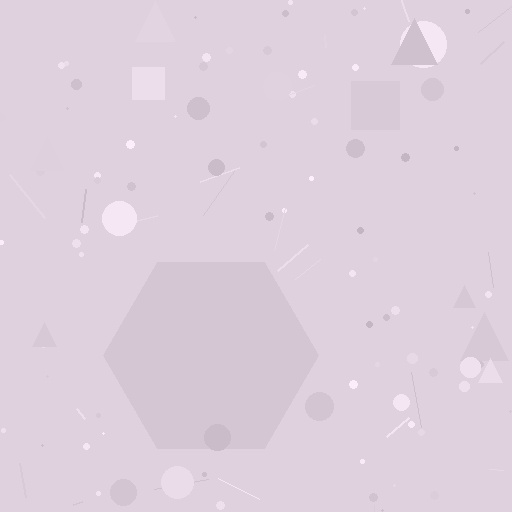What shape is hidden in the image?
A hexagon is hidden in the image.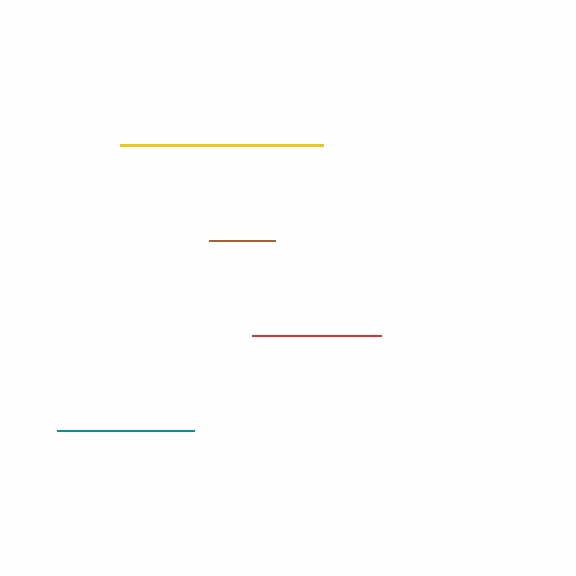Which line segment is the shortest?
The brown line is the shortest at approximately 66 pixels.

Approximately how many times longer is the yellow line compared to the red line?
The yellow line is approximately 1.6 times the length of the red line.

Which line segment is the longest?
The yellow line is the longest at approximately 204 pixels.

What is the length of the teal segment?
The teal segment is approximately 137 pixels long.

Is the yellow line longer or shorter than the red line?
The yellow line is longer than the red line.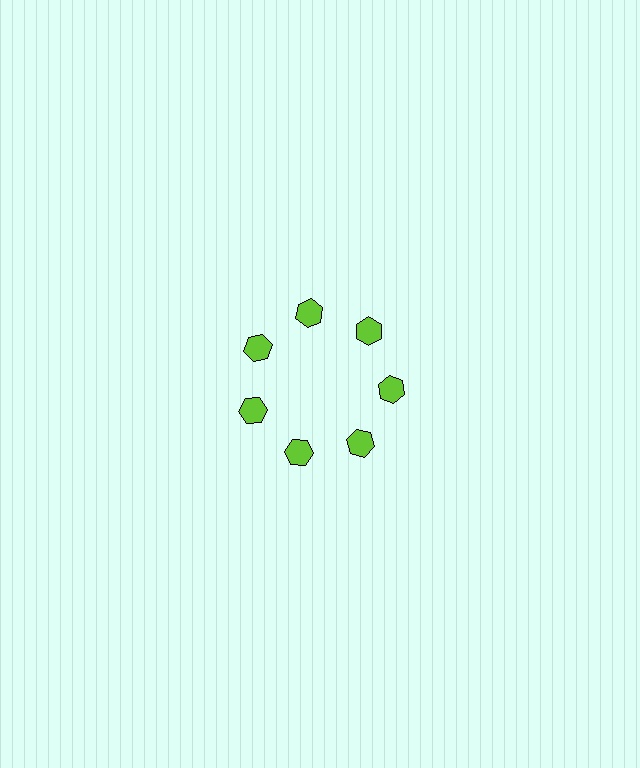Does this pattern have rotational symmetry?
Yes, this pattern has 7-fold rotational symmetry. It looks the same after rotating 51 degrees around the center.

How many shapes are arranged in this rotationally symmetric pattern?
There are 7 shapes, arranged in 7 groups of 1.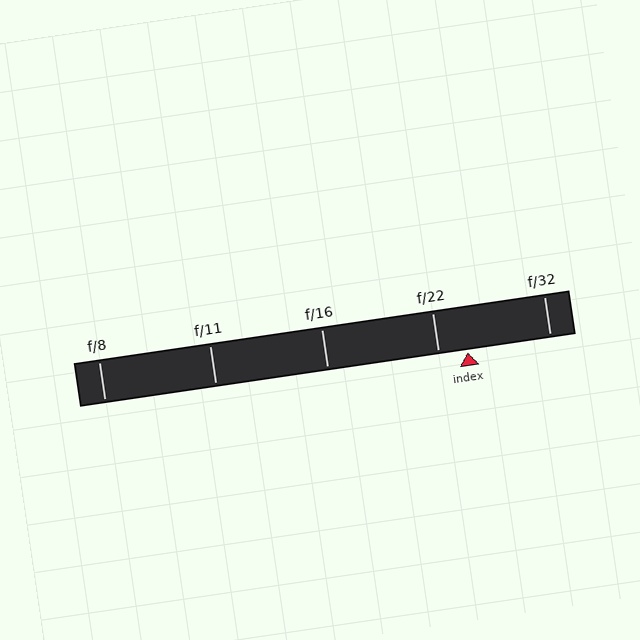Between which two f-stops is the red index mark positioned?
The index mark is between f/22 and f/32.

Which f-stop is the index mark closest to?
The index mark is closest to f/22.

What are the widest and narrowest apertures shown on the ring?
The widest aperture shown is f/8 and the narrowest is f/32.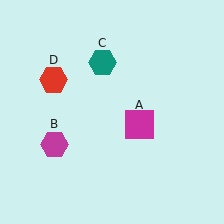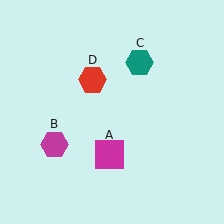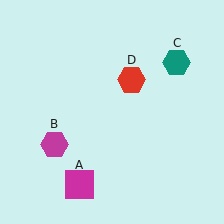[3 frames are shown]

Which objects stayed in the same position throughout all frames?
Magenta hexagon (object B) remained stationary.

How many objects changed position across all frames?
3 objects changed position: magenta square (object A), teal hexagon (object C), red hexagon (object D).